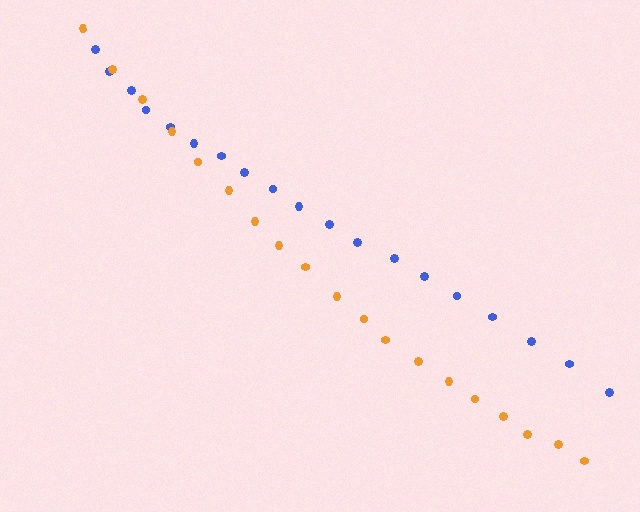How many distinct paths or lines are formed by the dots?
There are 2 distinct paths.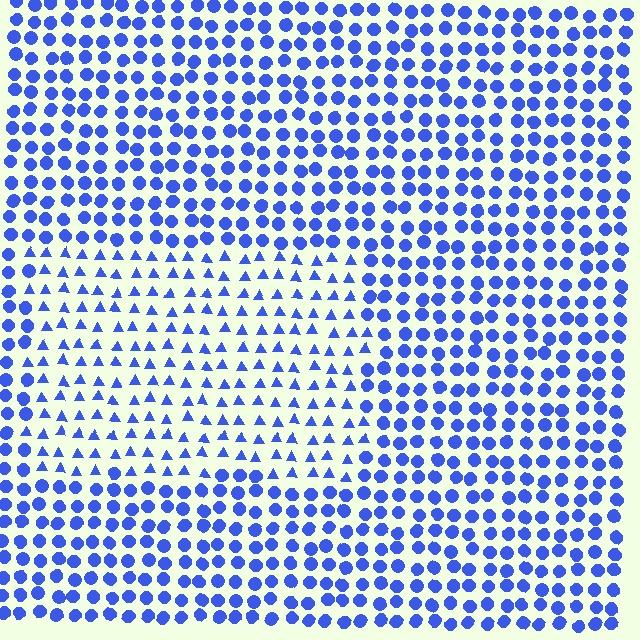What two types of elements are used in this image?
The image uses triangles inside the rectangle region and circles outside it.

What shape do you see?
I see a rectangle.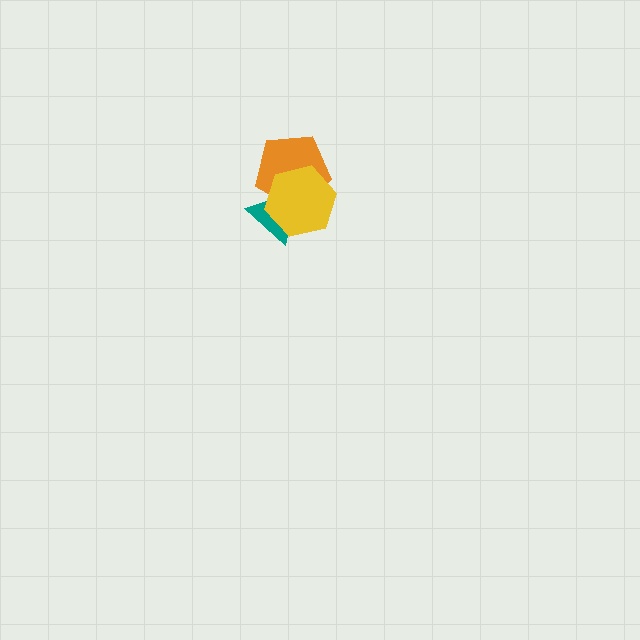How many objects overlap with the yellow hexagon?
2 objects overlap with the yellow hexagon.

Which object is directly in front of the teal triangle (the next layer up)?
The orange pentagon is directly in front of the teal triangle.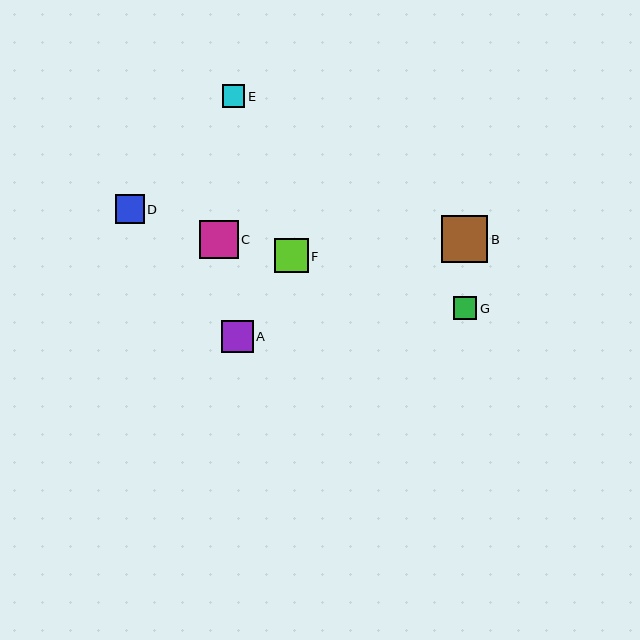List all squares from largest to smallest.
From largest to smallest: B, C, F, A, D, G, E.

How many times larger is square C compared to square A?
Square C is approximately 1.2 times the size of square A.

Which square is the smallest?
Square E is the smallest with a size of approximately 23 pixels.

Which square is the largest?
Square B is the largest with a size of approximately 47 pixels.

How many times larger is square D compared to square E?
Square D is approximately 1.3 times the size of square E.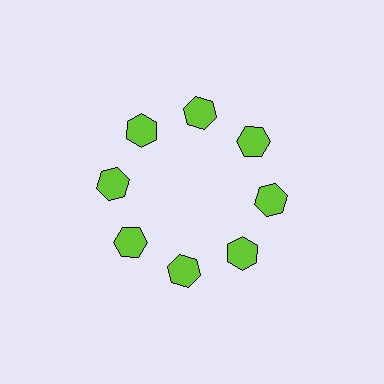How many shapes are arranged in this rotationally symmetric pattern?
There are 8 shapes, arranged in 8 groups of 1.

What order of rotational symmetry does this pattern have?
This pattern has 8-fold rotational symmetry.